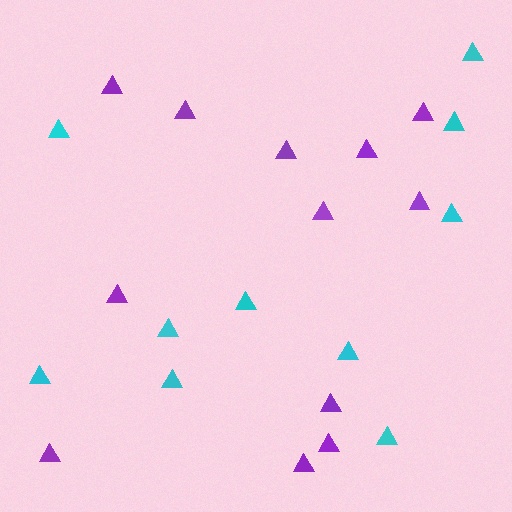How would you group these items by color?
There are 2 groups: one group of purple triangles (12) and one group of cyan triangles (10).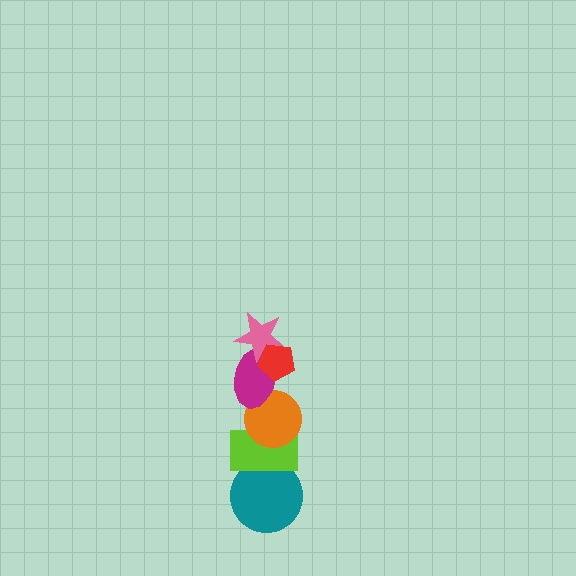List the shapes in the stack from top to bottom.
From top to bottom: the red pentagon, the pink star, the magenta ellipse, the orange circle, the lime rectangle, the teal circle.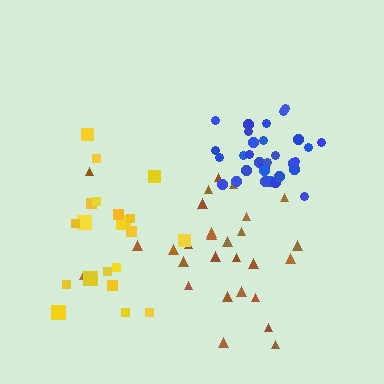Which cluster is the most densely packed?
Blue.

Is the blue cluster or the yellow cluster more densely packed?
Blue.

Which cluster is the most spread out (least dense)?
Yellow.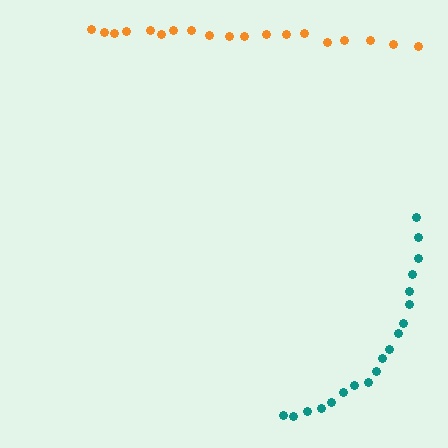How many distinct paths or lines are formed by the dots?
There are 2 distinct paths.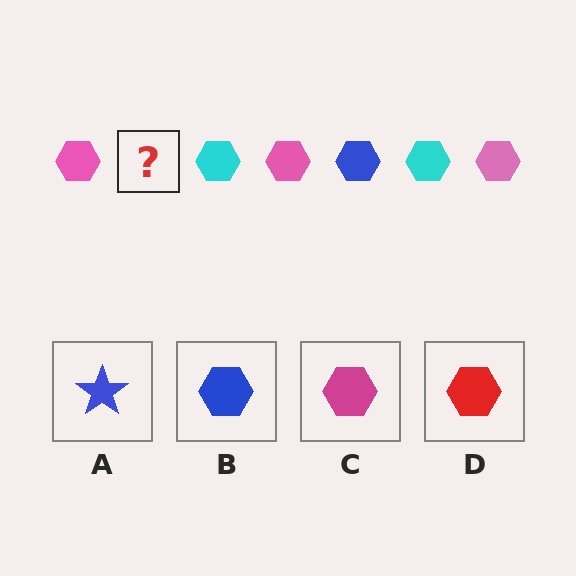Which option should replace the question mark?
Option B.